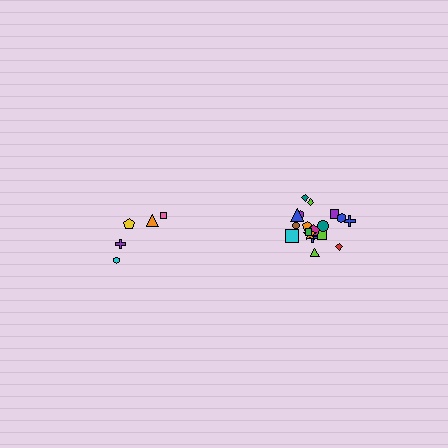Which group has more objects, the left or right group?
The right group.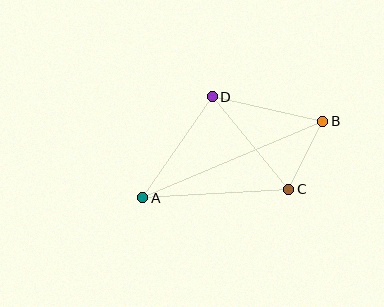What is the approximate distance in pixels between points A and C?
The distance between A and C is approximately 146 pixels.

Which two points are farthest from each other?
Points A and B are farthest from each other.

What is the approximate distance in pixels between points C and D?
The distance between C and D is approximately 120 pixels.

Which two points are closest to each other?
Points B and C are closest to each other.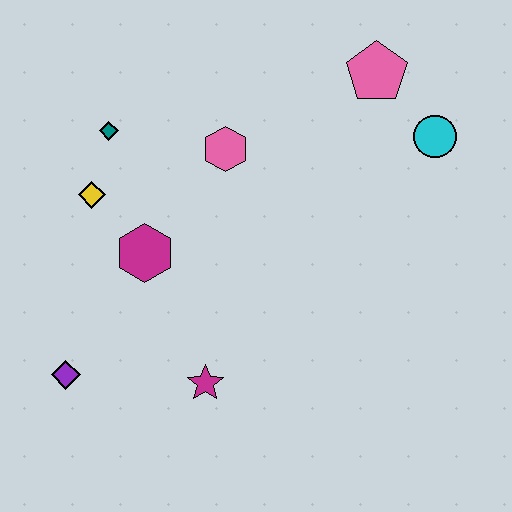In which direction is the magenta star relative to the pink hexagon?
The magenta star is below the pink hexagon.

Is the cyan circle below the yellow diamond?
No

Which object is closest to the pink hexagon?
The teal diamond is closest to the pink hexagon.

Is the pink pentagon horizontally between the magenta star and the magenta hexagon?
No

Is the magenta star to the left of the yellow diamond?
No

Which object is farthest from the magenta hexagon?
The cyan circle is farthest from the magenta hexagon.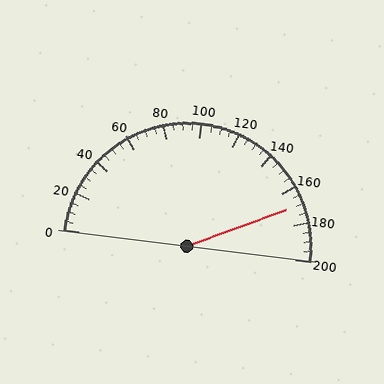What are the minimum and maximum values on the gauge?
The gauge ranges from 0 to 200.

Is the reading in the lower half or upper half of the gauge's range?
The reading is in the upper half of the range (0 to 200).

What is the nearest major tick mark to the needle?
The nearest major tick mark is 160.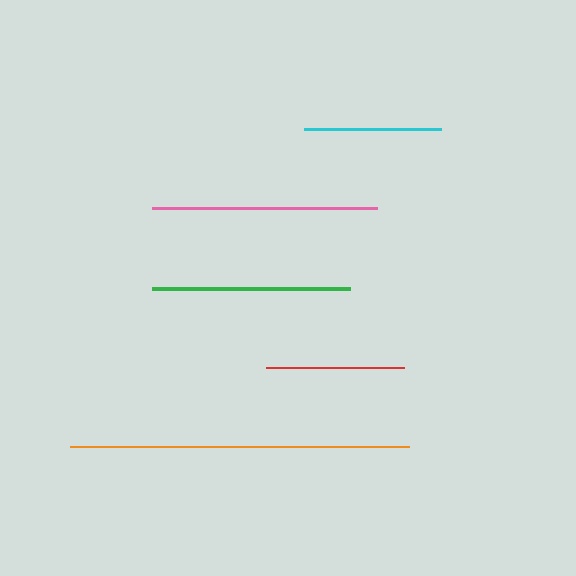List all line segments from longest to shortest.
From longest to shortest: orange, pink, green, red, cyan.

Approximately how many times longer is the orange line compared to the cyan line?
The orange line is approximately 2.5 times the length of the cyan line.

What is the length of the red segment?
The red segment is approximately 138 pixels long.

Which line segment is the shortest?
The cyan line is the shortest at approximately 137 pixels.